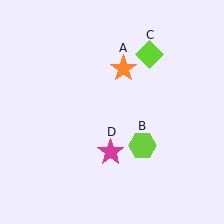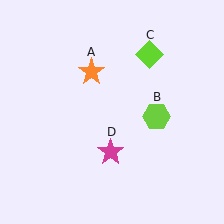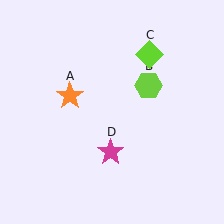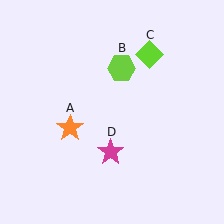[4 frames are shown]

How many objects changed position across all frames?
2 objects changed position: orange star (object A), lime hexagon (object B).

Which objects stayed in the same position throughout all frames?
Lime diamond (object C) and magenta star (object D) remained stationary.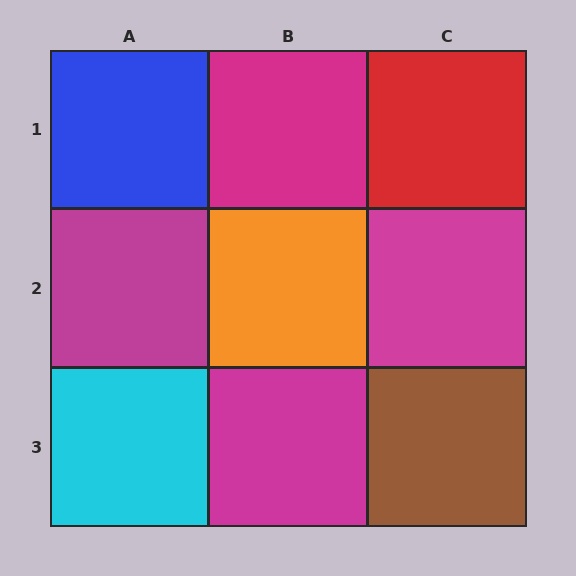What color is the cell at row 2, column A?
Magenta.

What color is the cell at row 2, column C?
Magenta.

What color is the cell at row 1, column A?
Blue.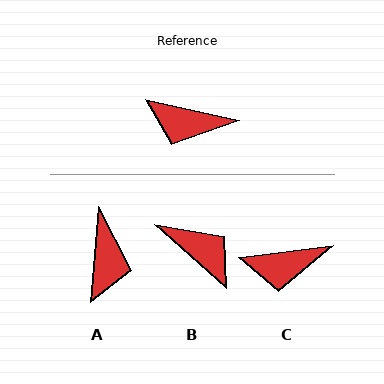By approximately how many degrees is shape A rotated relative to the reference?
Approximately 98 degrees counter-clockwise.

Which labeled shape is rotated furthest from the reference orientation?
B, about 151 degrees away.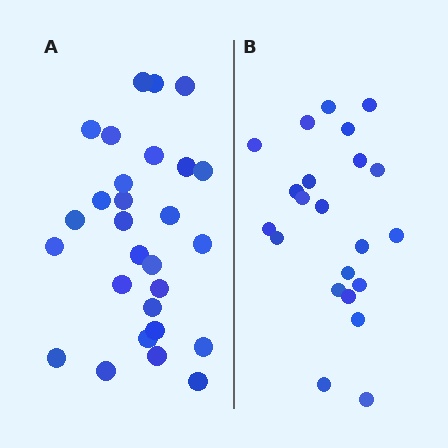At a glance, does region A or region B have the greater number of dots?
Region A (the left region) has more dots.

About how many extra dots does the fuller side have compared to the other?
Region A has about 6 more dots than region B.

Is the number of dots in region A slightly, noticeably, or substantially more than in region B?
Region A has noticeably more, but not dramatically so. The ratio is roughly 1.3 to 1.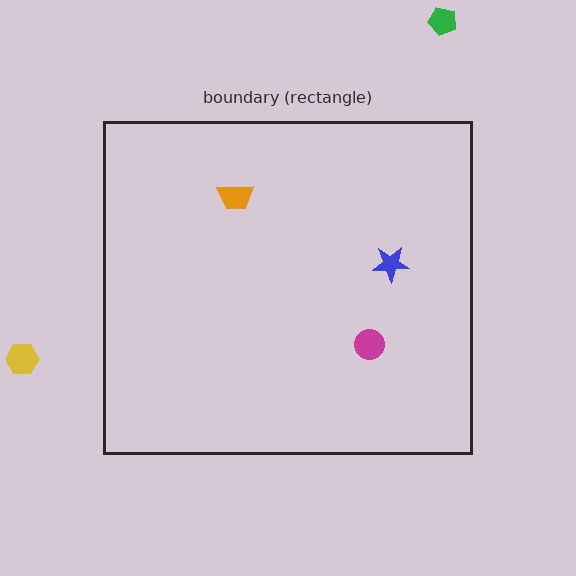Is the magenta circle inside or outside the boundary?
Inside.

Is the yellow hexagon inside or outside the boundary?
Outside.